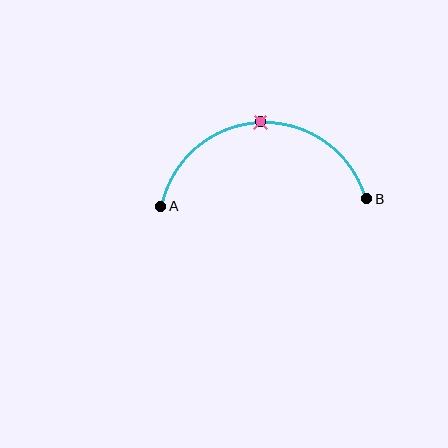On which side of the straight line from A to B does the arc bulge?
The arc bulges above the straight line connecting A and B.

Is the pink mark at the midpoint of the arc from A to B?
Yes. The pink mark lies on the arc at equal arc-length from both A and B — it is the arc midpoint.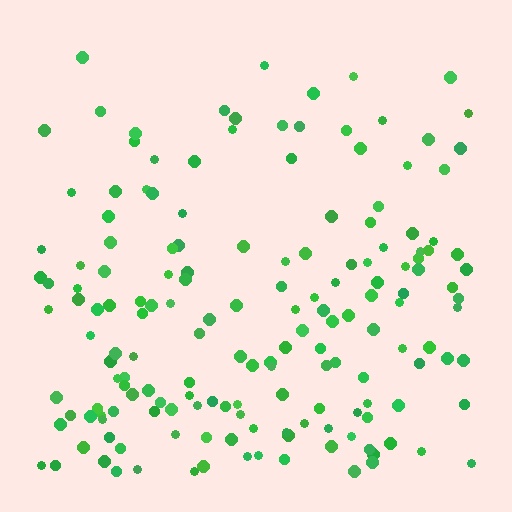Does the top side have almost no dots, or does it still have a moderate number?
Still a moderate number, just noticeably fewer than the bottom.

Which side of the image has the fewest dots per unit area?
The top.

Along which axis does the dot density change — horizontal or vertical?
Vertical.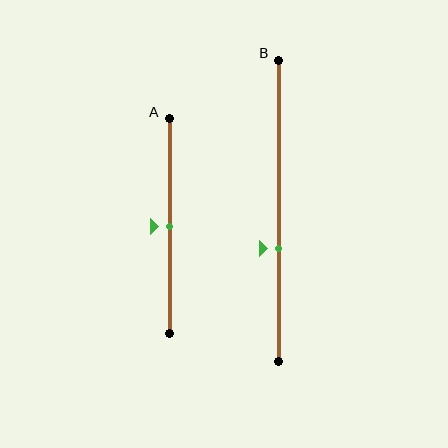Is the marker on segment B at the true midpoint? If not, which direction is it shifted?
No, the marker on segment B is shifted downward by about 13% of the segment length.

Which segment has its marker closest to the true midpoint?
Segment A has its marker closest to the true midpoint.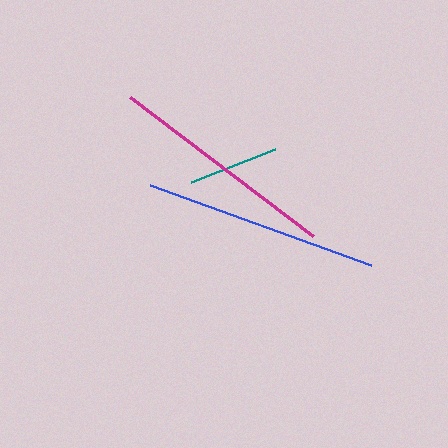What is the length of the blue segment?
The blue segment is approximately 235 pixels long.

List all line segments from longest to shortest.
From longest to shortest: blue, magenta, teal.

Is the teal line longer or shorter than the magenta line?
The magenta line is longer than the teal line.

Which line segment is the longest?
The blue line is the longest at approximately 235 pixels.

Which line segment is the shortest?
The teal line is the shortest at approximately 90 pixels.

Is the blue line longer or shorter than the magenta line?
The blue line is longer than the magenta line.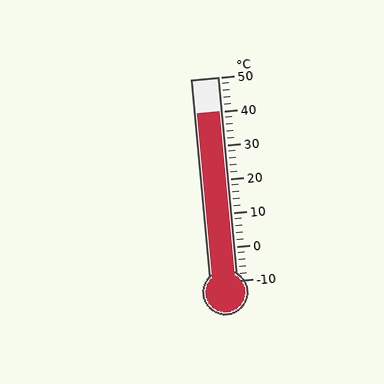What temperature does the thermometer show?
The thermometer shows approximately 40°C.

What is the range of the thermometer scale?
The thermometer scale ranges from -10°C to 50°C.